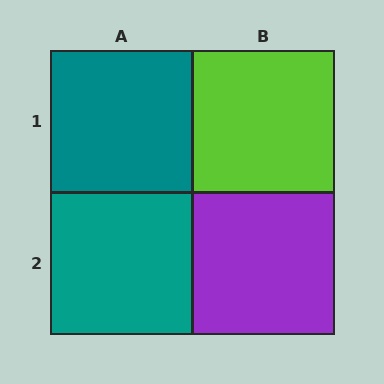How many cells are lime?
1 cell is lime.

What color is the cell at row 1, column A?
Teal.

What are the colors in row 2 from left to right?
Teal, purple.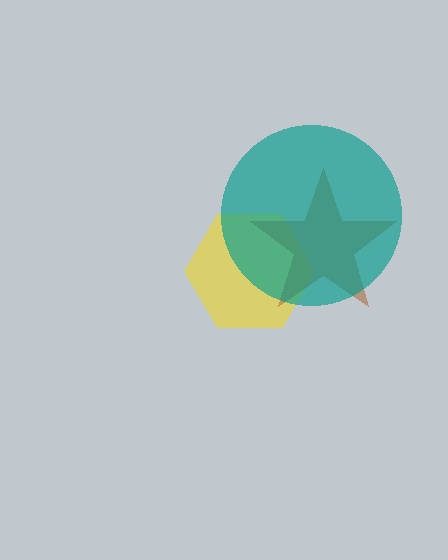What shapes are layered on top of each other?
The layered shapes are: a yellow hexagon, a brown star, a teal circle.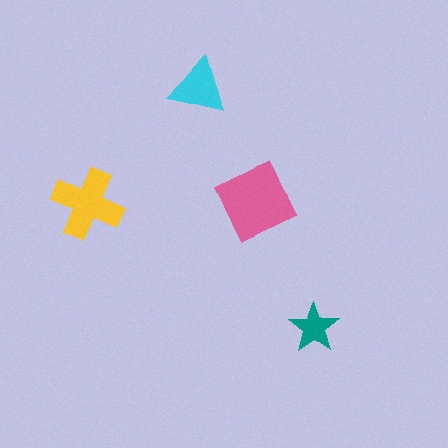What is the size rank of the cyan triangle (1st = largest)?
3rd.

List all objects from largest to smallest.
The pink diamond, the yellow cross, the cyan triangle, the teal star.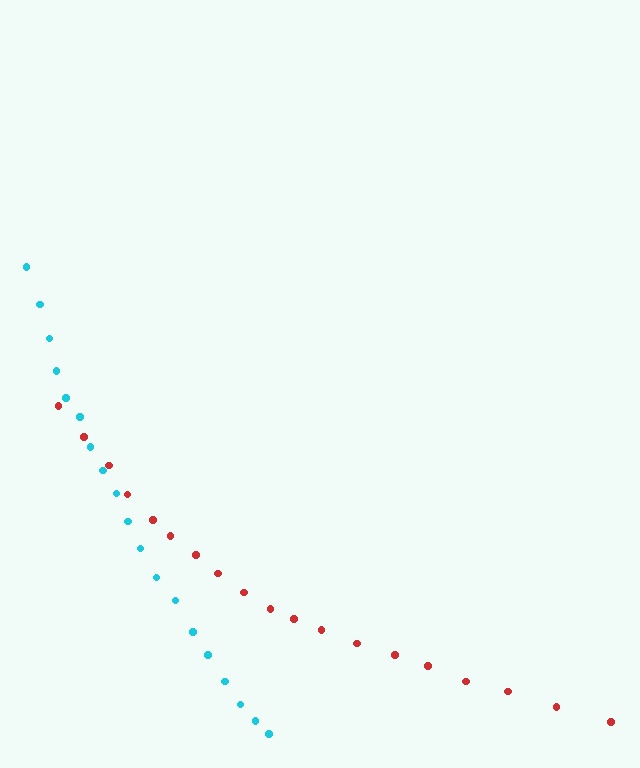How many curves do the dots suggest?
There are 2 distinct paths.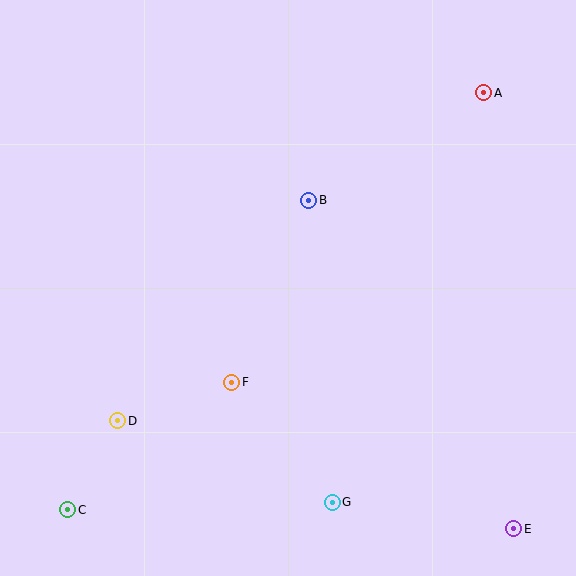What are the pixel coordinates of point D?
Point D is at (118, 421).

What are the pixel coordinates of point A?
Point A is at (484, 93).